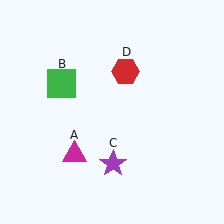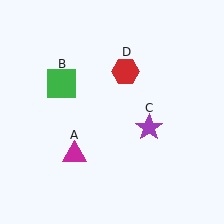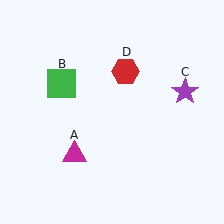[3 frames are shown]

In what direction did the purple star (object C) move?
The purple star (object C) moved up and to the right.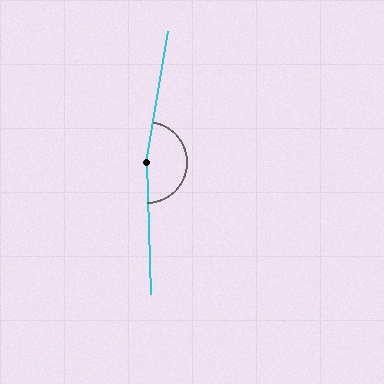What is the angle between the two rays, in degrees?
Approximately 169 degrees.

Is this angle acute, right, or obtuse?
It is obtuse.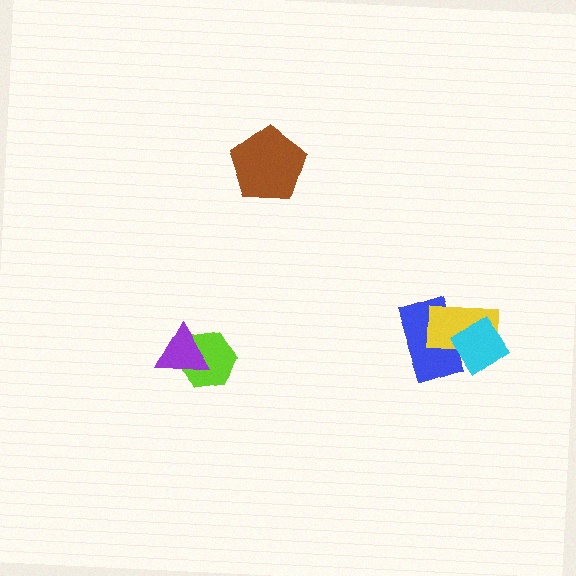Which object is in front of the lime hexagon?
The purple triangle is in front of the lime hexagon.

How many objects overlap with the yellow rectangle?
2 objects overlap with the yellow rectangle.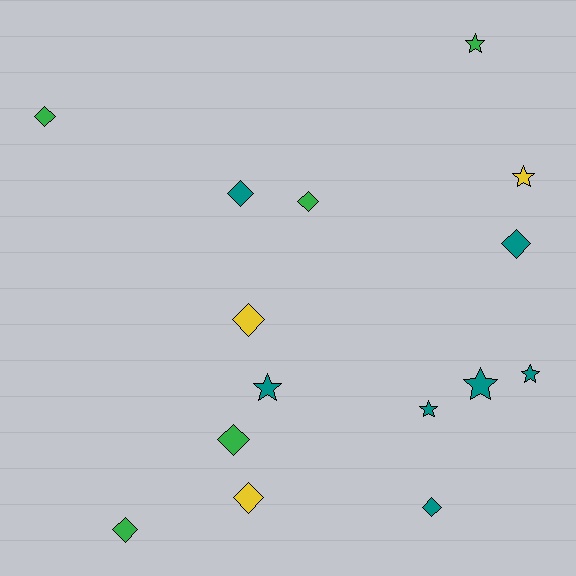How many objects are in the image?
There are 15 objects.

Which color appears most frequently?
Teal, with 7 objects.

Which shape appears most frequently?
Diamond, with 9 objects.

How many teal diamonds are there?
There are 3 teal diamonds.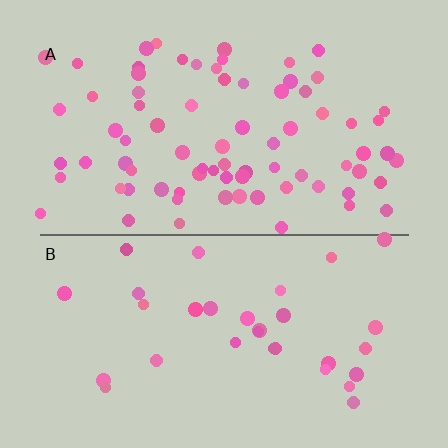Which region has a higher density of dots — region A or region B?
A (the top).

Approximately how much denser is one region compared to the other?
Approximately 2.4× — region A over region B.